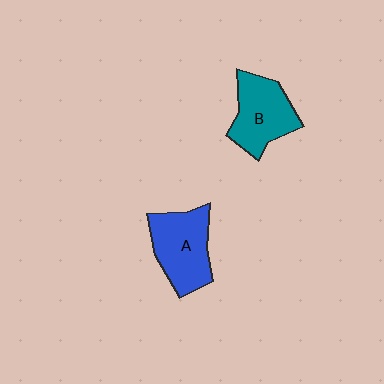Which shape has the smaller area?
Shape B (teal).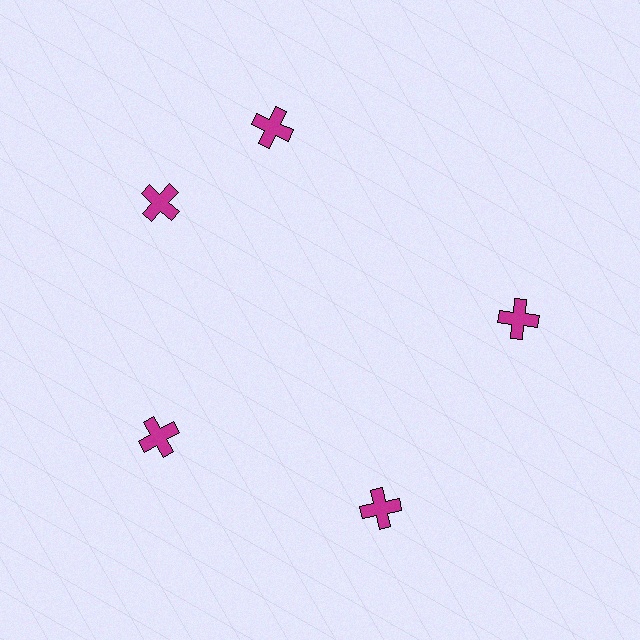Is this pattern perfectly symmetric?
No. The 5 magenta crosses are arranged in a ring, but one element near the 1 o'clock position is rotated out of alignment along the ring, breaking the 5-fold rotational symmetry.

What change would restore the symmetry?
The symmetry would be restored by rotating it back into even spacing with its neighbors so that all 5 crosses sit at equal angles and equal distance from the center.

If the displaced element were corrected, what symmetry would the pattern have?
It would have 5-fold rotational symmetry — the pattern would map onto itself every 72 degrees.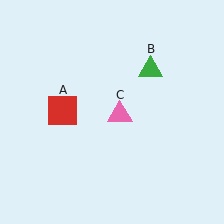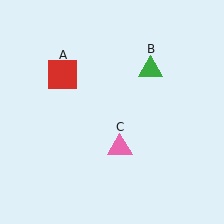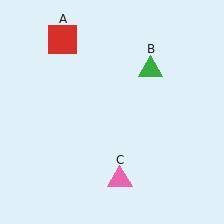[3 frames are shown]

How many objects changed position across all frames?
2 objects changed position: red square (object A), pink triangle (object C).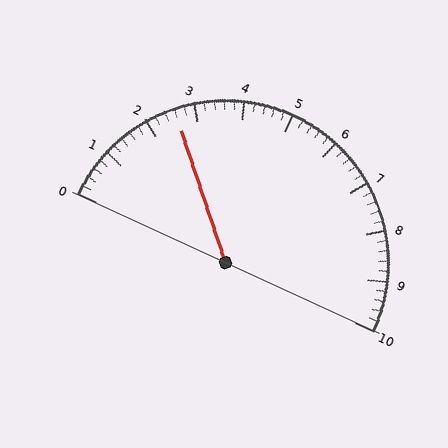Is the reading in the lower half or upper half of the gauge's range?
The reading is in the lower half of the range (0 to 10).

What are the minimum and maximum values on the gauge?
The gauge ranges from 0 to 10.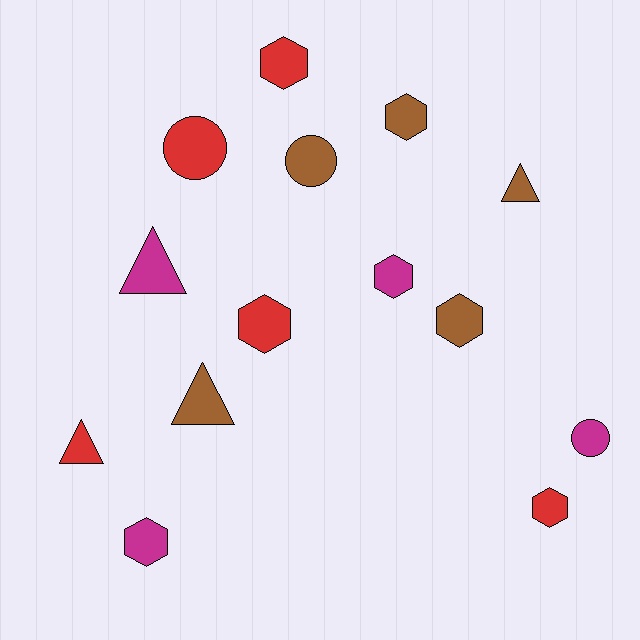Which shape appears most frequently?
Hexagon, with 7 objects.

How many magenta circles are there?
There is 1 magenta circle.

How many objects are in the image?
There are 14 objects.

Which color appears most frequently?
Brown, with 5 objects.